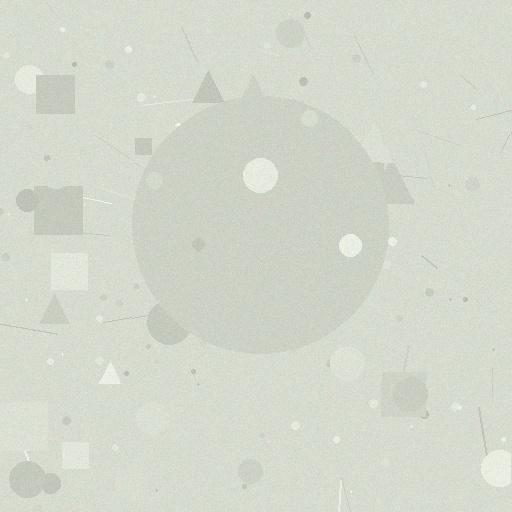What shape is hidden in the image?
A circle is hidden in the image.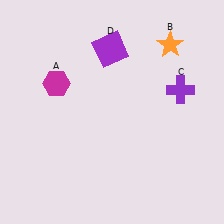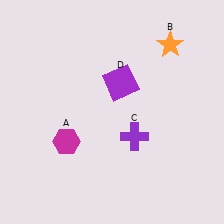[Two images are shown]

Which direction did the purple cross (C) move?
The purple cross (C) moved down.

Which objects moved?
The objects that moved are: the magenta hexagon (A), the purple cross (C), the purple square (D).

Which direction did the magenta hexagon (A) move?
The magenta hexagon (A) moved down.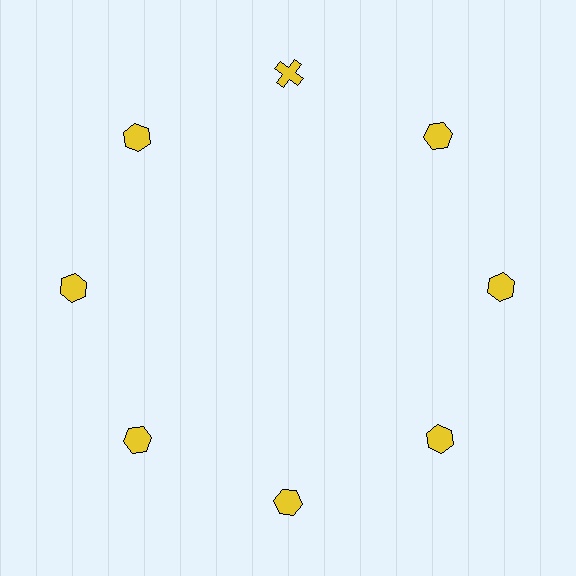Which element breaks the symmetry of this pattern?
The yellow cross at roughly the 12 o'clock position breaks the symmetry. All other shapes are yellow hexagons.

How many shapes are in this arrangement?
There are 8 shapes arranged in a ring pattern.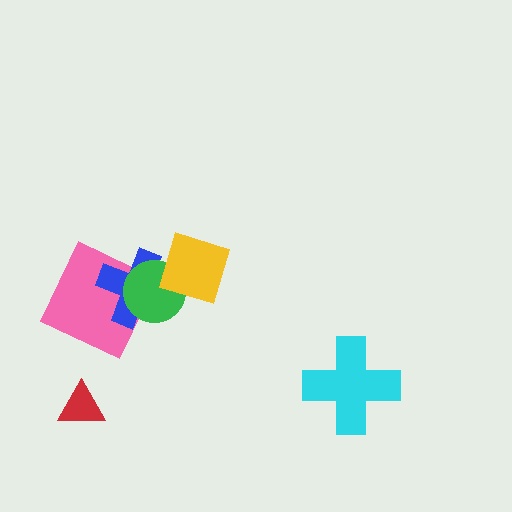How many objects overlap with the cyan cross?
0 objects overlap with the cyan cross.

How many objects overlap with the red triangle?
0 objects overlap with the red triangle.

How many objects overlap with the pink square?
2 objects overlap with the pink square.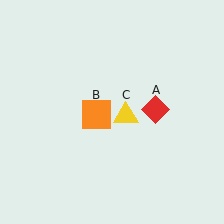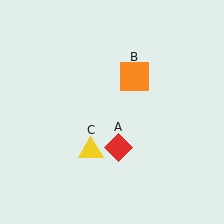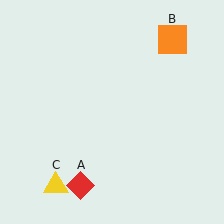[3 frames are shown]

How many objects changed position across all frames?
3 objects changed position: red diamond (object A), orange square (object B), yellow triangle (object C).